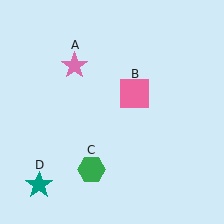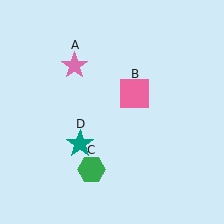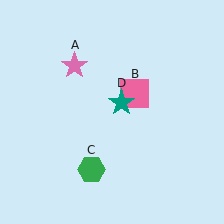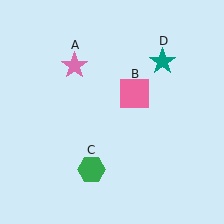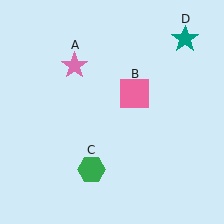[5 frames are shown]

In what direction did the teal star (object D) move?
The teal star (object D) moved up and to the right.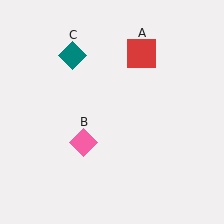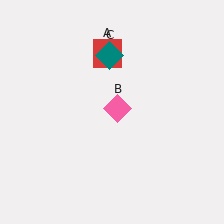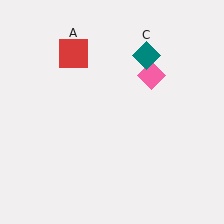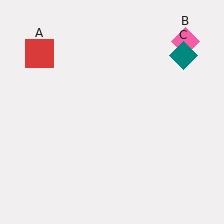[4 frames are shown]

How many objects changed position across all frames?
3 objects changed position: red square (object A), pink diamond (object B), teal diamond (object C).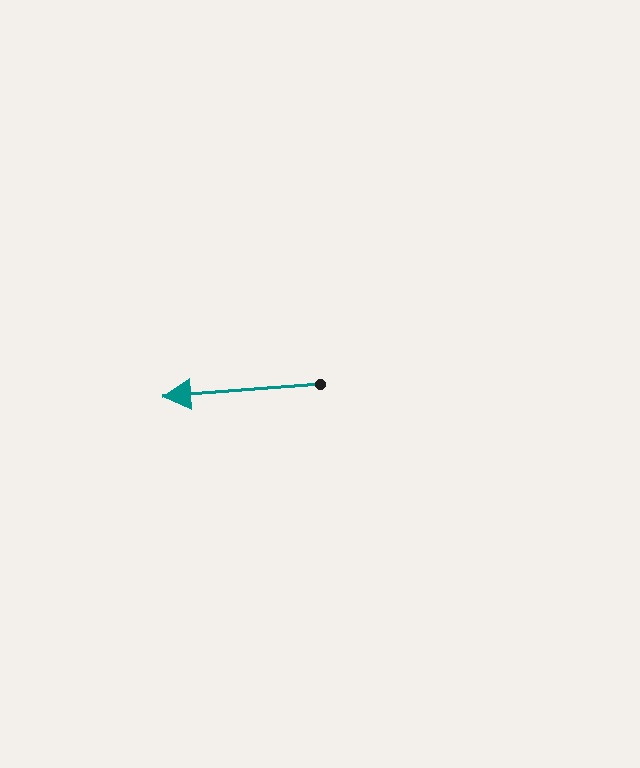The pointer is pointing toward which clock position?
Roughly 9 o'clock.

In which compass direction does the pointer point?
West.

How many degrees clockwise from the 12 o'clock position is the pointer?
Approximately 266 degrees.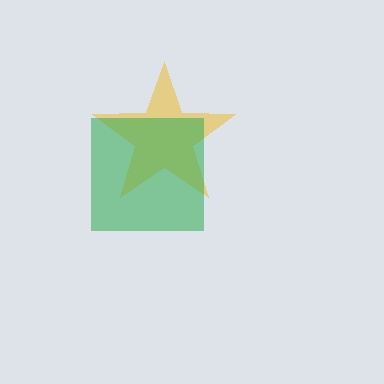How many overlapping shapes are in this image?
There are 2 overlapping shapes in the image.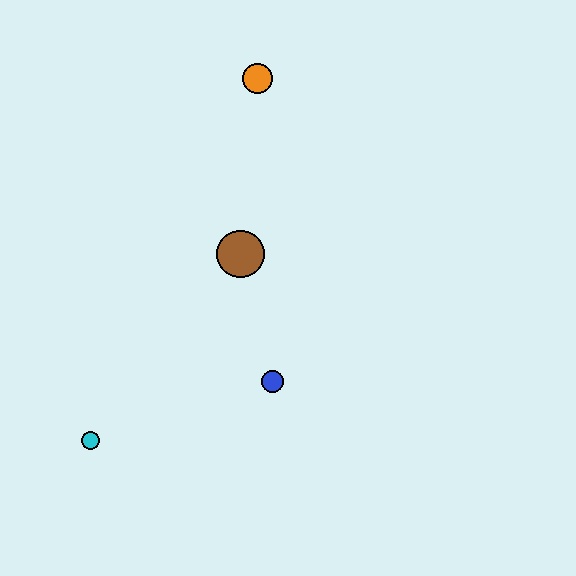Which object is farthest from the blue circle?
The orange circle is farthest from the blue circle.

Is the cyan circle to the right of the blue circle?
No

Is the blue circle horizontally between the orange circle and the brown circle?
No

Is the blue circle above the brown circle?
No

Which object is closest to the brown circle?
The blue circle is closest to the brown circle.